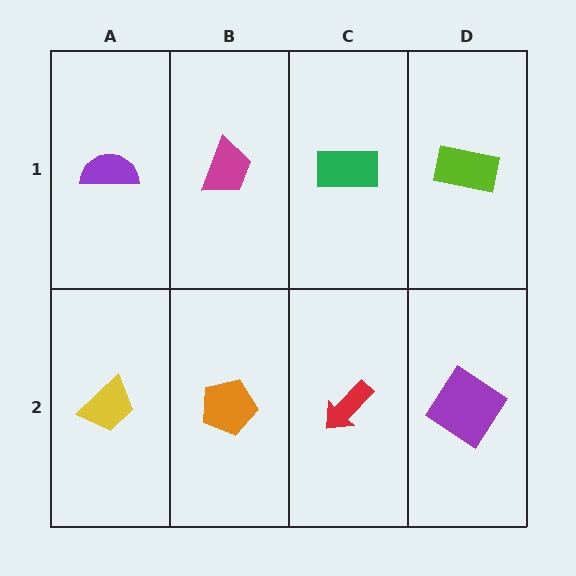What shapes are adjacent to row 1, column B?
An orange pentagon (row 2, column B), a purple semicircle (row 1, column A), a green rectangle (row 1, column C).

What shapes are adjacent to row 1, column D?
A purple diamond (row 2, column D), a green rectangle (row 1, column C).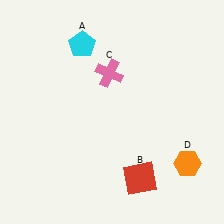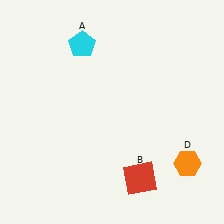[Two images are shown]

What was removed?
The pink cross (C) was removed in Image 2.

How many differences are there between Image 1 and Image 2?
There is 1 difference between the two images.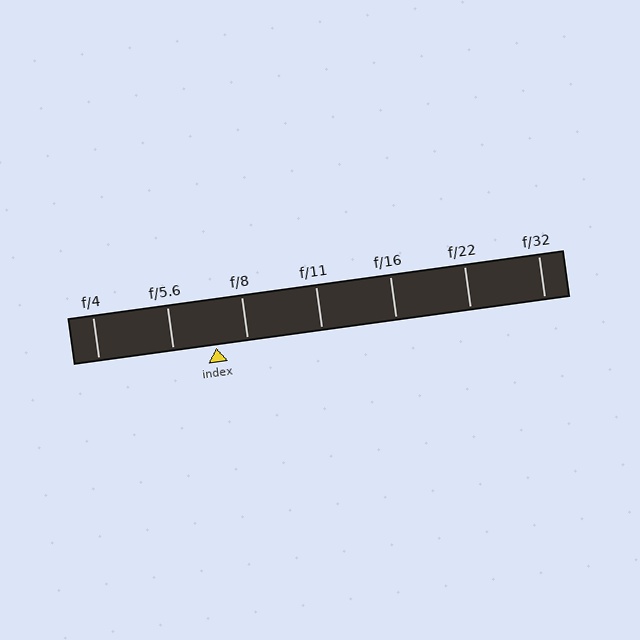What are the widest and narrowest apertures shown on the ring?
The widest aperture shown is f/4 and the narrowest is f/32.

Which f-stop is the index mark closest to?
The index mark is closest to f/8.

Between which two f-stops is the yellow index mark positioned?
The index mark is between f/5.6 and f/8.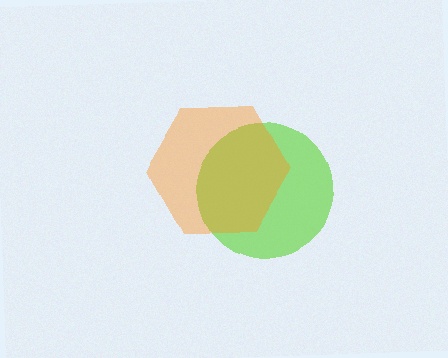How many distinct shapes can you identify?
There are 2 distinct shapes: a lime circle, an orange hexagon.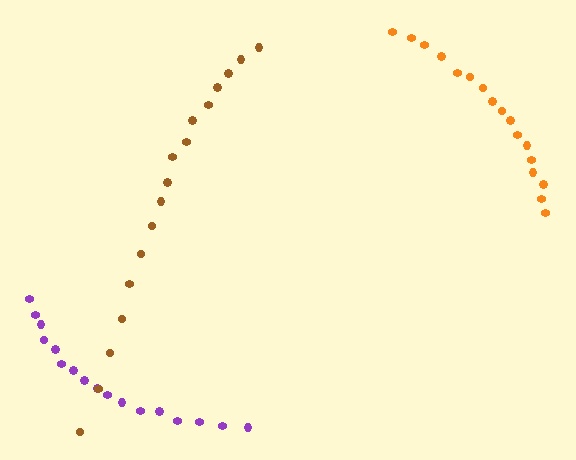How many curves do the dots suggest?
There are 3 distinct paths.